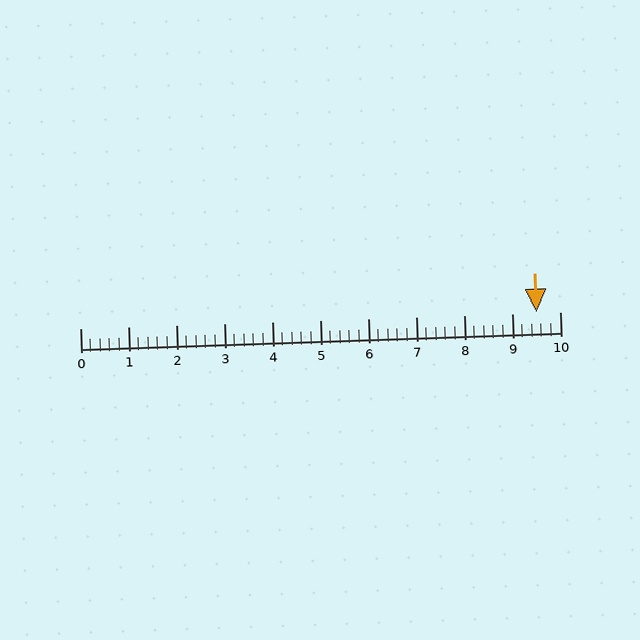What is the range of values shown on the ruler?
The ruler shows values from 0 to 10.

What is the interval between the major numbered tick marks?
The major tick marks are spaced 1 units apart.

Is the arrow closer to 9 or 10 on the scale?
The arrow is closer to 10.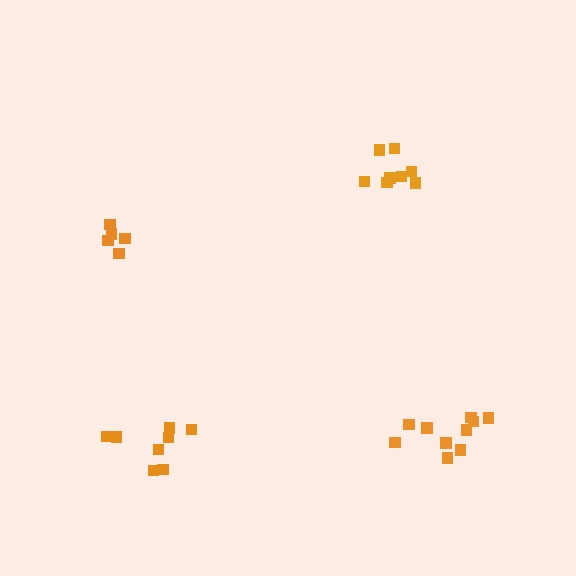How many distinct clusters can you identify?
There are 4 distinct clusters.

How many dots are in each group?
Group 1: 8 dots, Group 2: 5 dots, Group 3: 8 dots, Group 4: 10 dots (31 total).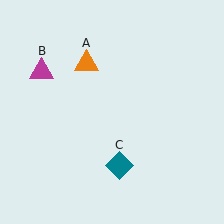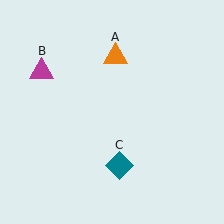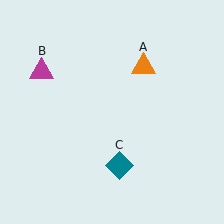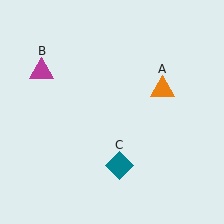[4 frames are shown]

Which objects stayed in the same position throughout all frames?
Magenta triangle (object B) and teal diamond (object C) remained stationary.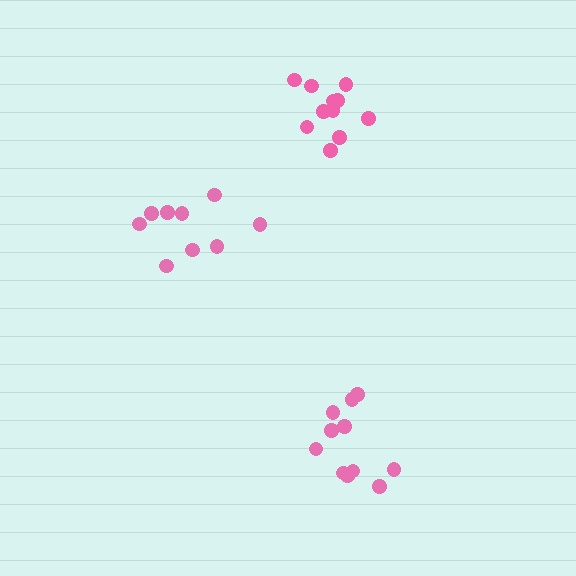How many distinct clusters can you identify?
There are 3 distinct clusters.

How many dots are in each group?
Group 1: 12 dots, Group 2: 9 dots, Group 3: 11 dots (32 total).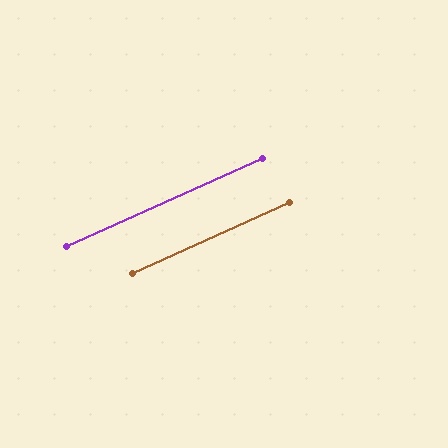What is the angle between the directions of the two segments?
Approximately 0 degrees.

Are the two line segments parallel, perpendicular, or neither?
Parallel — their directions differ by only 0.3°.